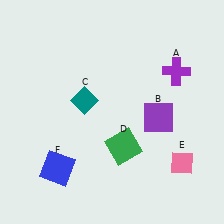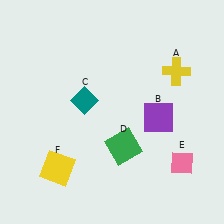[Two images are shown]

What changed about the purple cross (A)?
In Image 1, A is purple. In Image 2, it changed to yellow.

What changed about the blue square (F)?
In Image 1, F is blue. In Image 2, it changed to yellow.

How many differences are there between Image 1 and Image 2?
There are 2 differences between the two images.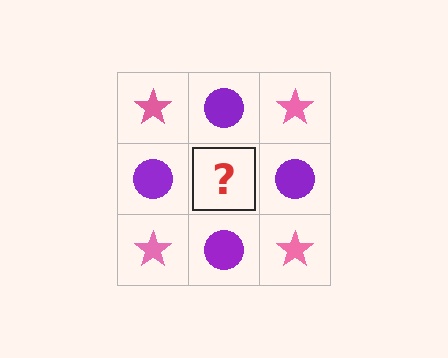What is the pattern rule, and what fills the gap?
The rule is that it alternates pink star and purple circle in a checkerboard pattern. The gap should be filled with a pink star.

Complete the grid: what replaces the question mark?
The question mark should be replaced with a pink star.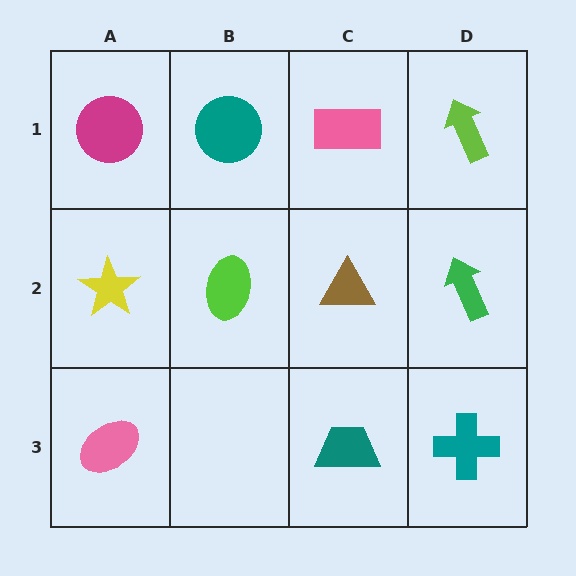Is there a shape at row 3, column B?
No, that cell is empty.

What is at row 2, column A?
A yellow star.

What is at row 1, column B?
A teal circle.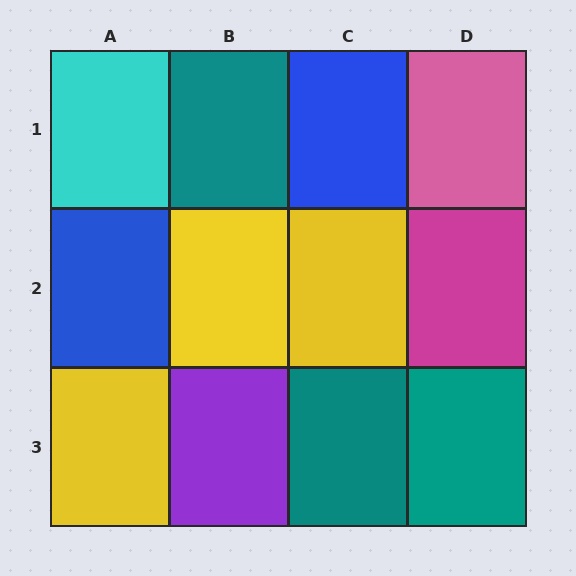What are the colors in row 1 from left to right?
Cyan, teal, blue, pink.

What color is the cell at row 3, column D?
Teal.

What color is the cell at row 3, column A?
Yellow.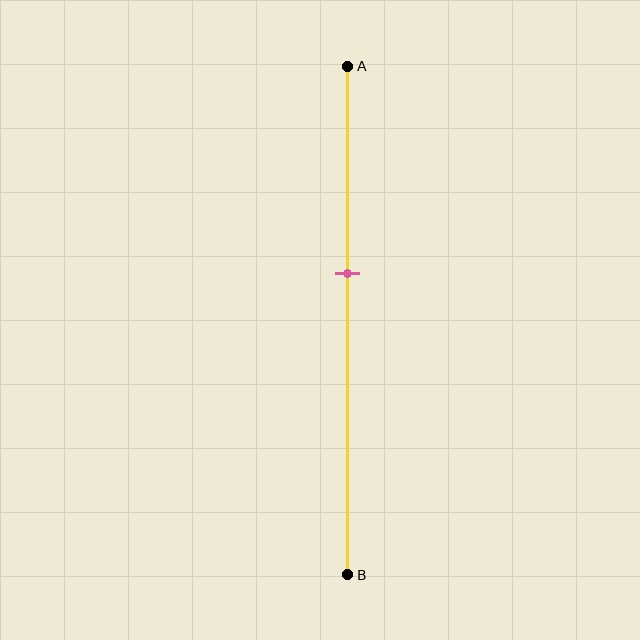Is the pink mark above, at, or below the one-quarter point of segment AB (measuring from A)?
The pink mark is below the one-quarter point of segment AB.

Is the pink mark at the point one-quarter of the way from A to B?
No, the mark is at about 40% from A, not at the 25% one-quarter point.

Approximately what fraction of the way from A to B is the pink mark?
The pink mark is approximately 40% of the way from A to B.